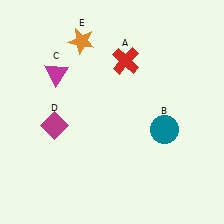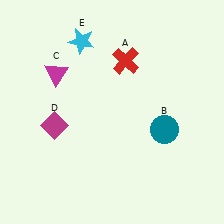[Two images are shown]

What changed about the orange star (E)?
In Image 1, E is orange. In Image 2, it changed to cyan.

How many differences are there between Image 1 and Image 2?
There is 1 difference between the two images.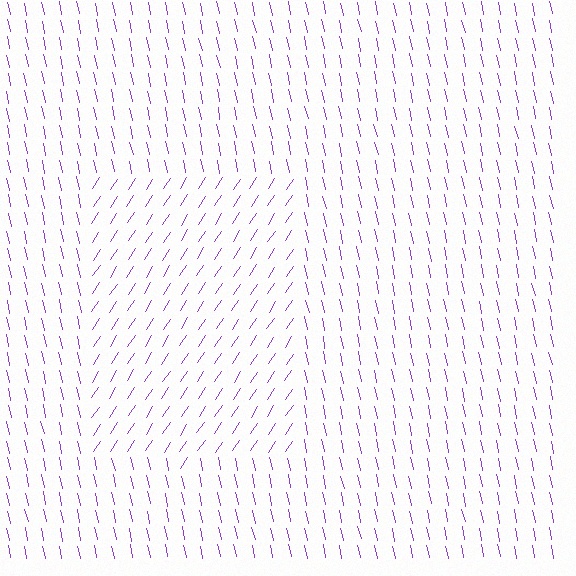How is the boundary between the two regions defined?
The boundary is defined purely by a change in line orientation (approximately 45 degrees difference). All lines are the same color and thickness.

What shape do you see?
I see a rectangle.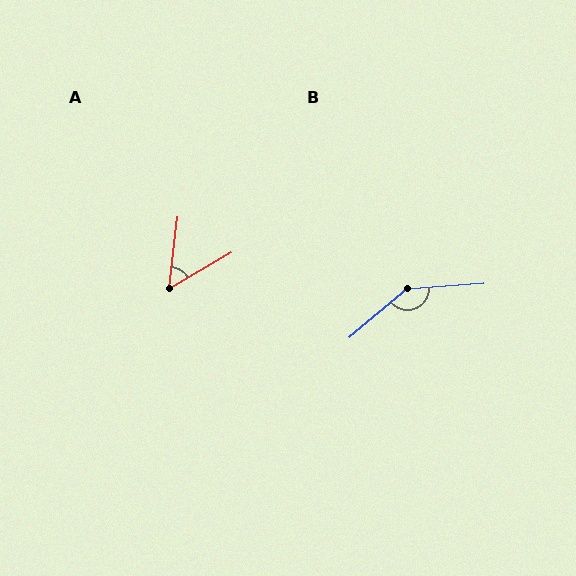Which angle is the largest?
B, at approximately 144 degrees.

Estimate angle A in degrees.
Approximately 53 degrees.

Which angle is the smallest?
A, at approximately 53 degrees.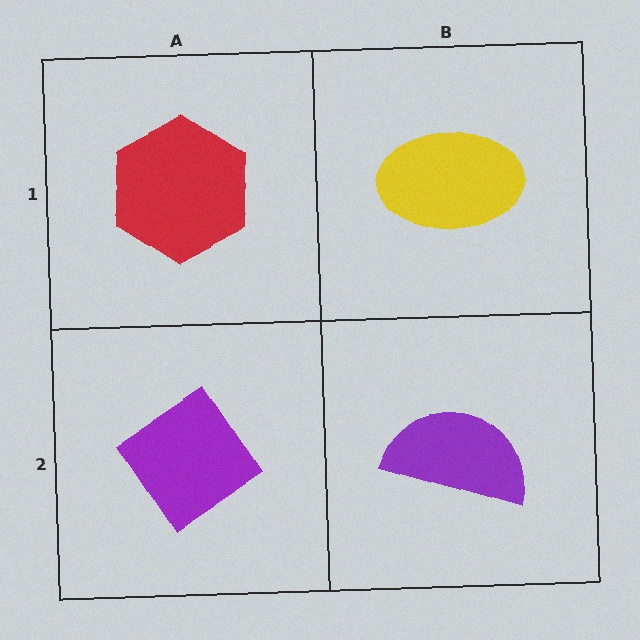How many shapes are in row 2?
2 shapes.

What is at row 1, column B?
A yellow ellipse.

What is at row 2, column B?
A purple semicircle.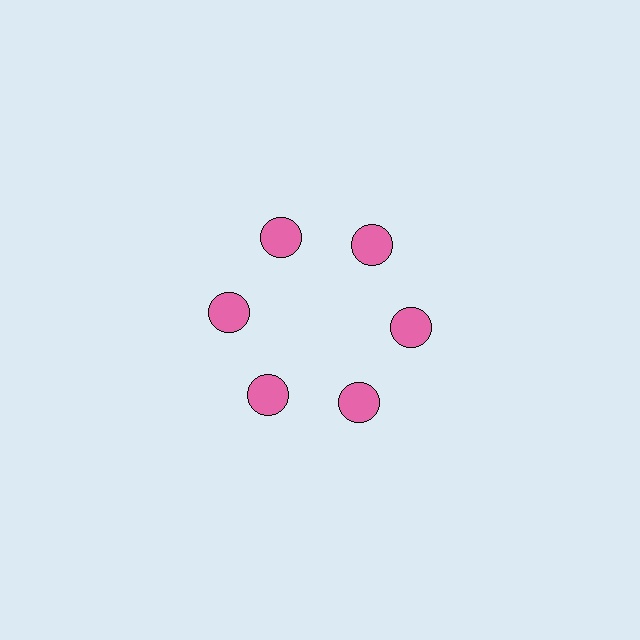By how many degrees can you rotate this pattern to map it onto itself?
The pattern maps onto itself every 60 degrees of rotation.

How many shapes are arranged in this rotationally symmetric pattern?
There are 6 shapes, arranged in 6 groups of 1.